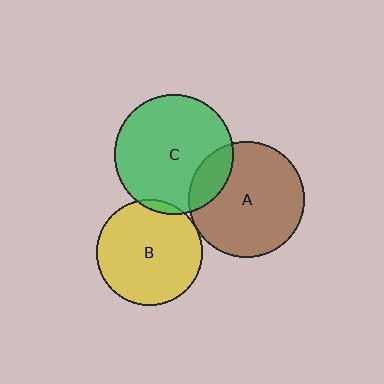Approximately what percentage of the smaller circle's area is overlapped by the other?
Approximately 15%.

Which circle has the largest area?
Circle C (green).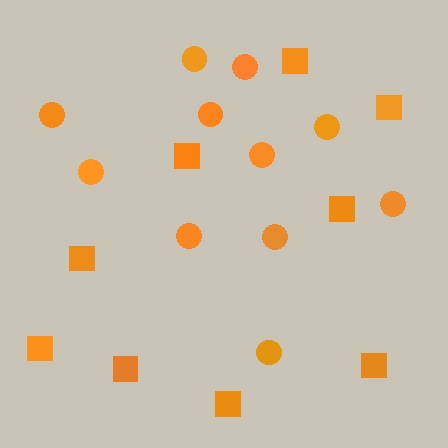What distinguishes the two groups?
There are 2 groups: one group of circles (11) and one group of squares (9).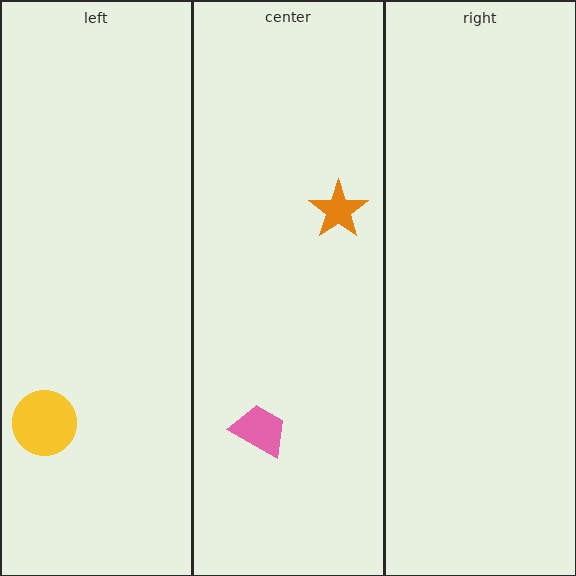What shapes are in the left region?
The yellow circle.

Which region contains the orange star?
The center region.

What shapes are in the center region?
The pink trapezoid, the orange star.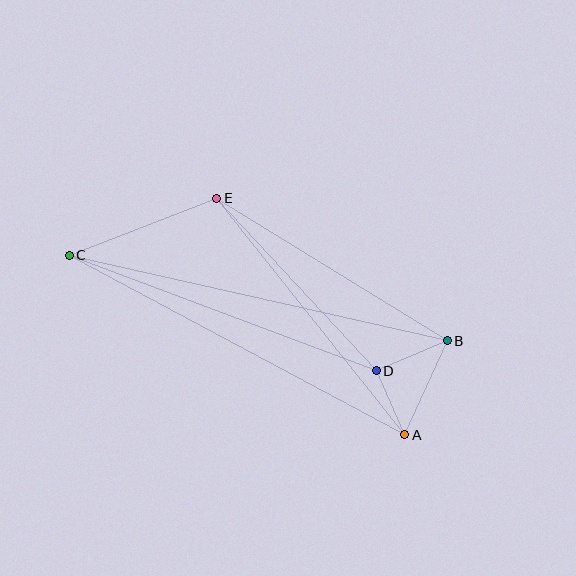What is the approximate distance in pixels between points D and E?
The distance between D and E is approximately 235 pixels.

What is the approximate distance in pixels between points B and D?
The distance between B and D is approximately 77 pixels.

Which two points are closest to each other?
Points A and D are closest to each other.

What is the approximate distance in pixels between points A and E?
The distance between A and E is approximately 302 pixels.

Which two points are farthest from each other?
Points B and C are farthest from each other.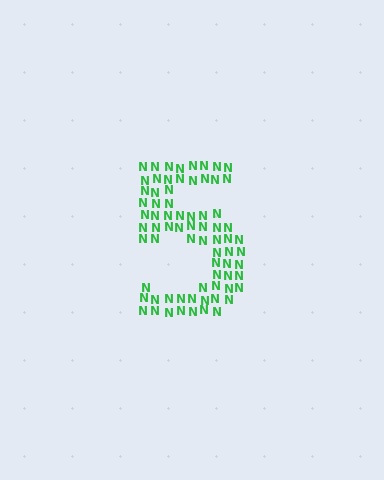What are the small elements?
The small elements are letter N's.